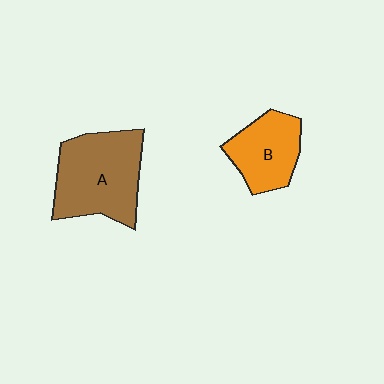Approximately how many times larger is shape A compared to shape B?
Approximately 1.6 times.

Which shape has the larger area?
Shape A (brown).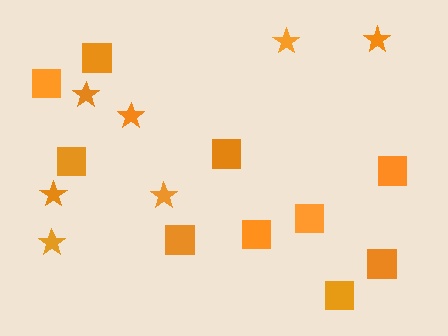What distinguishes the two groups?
There are 2 groups: one group of stars (7) and one group of squares (10).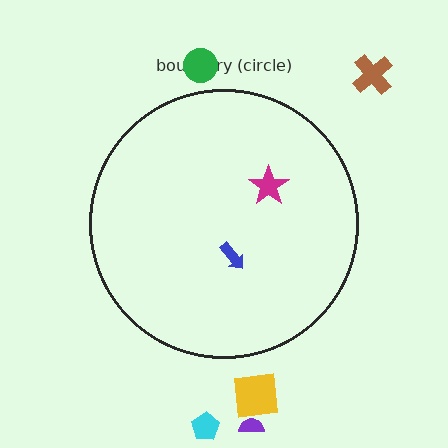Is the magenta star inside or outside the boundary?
Inside.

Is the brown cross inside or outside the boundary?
Outside.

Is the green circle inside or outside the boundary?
Outside.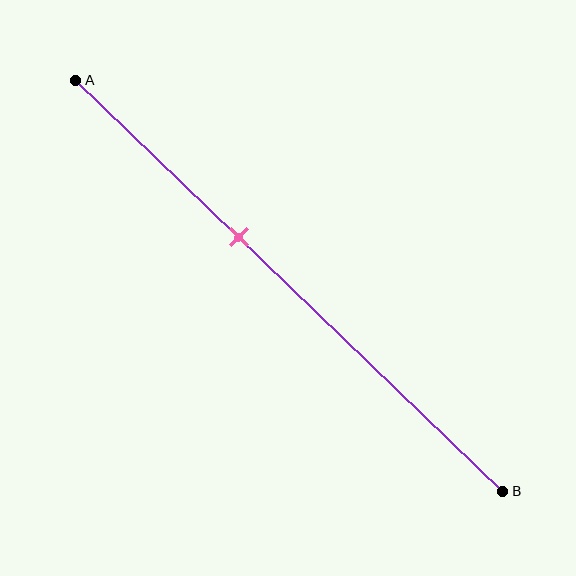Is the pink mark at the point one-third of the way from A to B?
No, the mark is at about 40% from A, not at the 33% one-third point.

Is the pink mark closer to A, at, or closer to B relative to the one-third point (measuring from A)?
The pink mark is closer to point B than the one-third point of segment AB.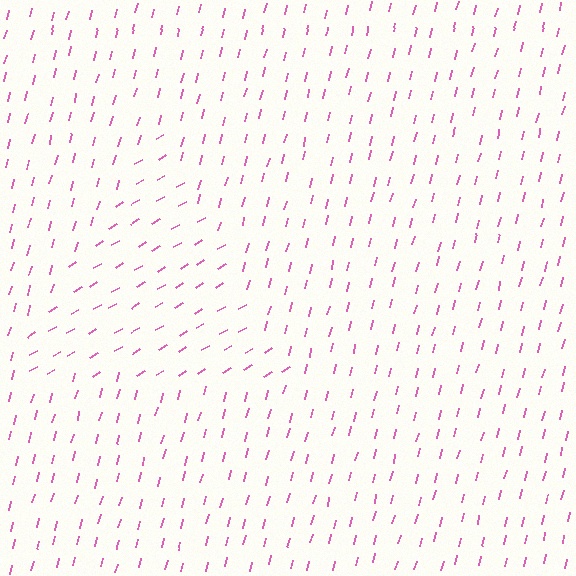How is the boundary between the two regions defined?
The boundary is defined purely by a change in line orientation (approximately 45 degrees difference). All lines are the same color and thickness.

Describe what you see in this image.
The image is filled with small pink line segments. A triangle region in the image has lines oriented differently from the surrounding lines, creating a visible texture boundary.